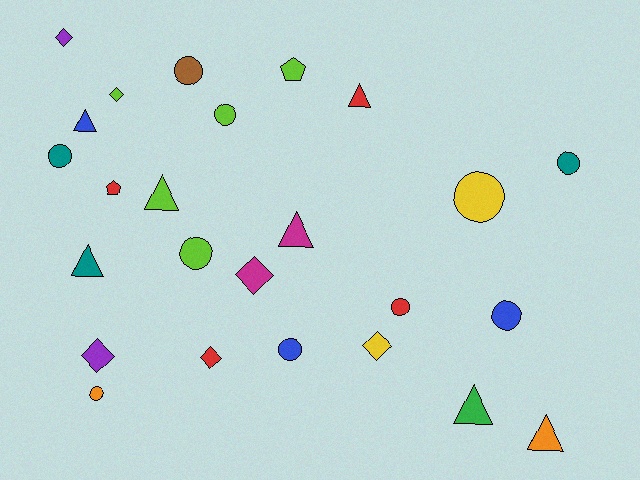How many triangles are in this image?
There are 7 triangles.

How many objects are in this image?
There are 25 objects.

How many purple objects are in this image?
There are 2 purple objects.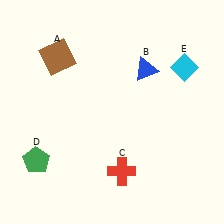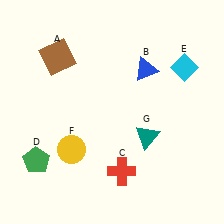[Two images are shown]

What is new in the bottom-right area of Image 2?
A teal triangle (G) was added in the bottom-right area of Image 2.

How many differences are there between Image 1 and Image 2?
There are 2 differences between the two images.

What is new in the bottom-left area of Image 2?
A yellow circle (F) was added in the bottom-left area of Image 2.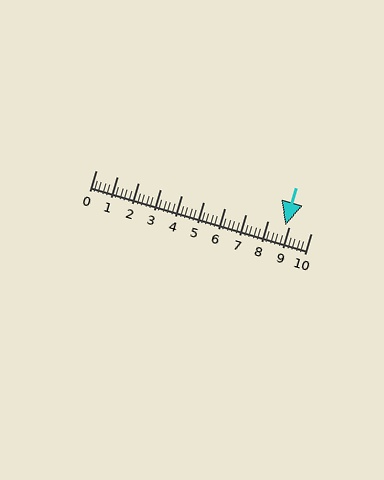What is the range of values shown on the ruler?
The ruler shows values from 0 to 10.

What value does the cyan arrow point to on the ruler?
The cyan arrow points to approximately 8.8.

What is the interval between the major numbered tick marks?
The major tick marks are spaced 1 units apart.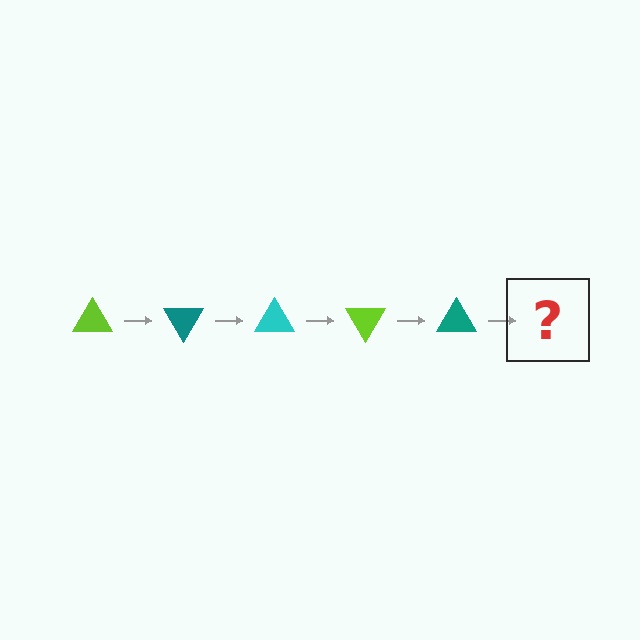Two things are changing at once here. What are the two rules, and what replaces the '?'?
The two rules are that it rotates 60 degrees each step and the color cycles through lime, teal, and cyan. The '?' should be a cyan triangle, rotated 300 degrees from the start.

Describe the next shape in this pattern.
It should be a cyan triangle, rotated 300 degrees from the start.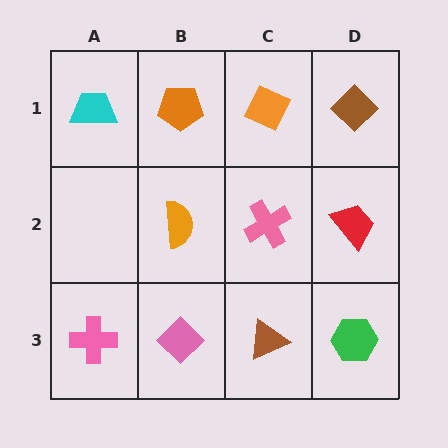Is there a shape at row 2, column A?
No, that cell is empty.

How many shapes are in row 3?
4 shapes.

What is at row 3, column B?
A pink diamond.